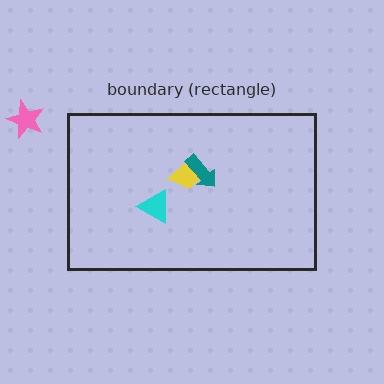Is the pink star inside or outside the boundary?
Outside.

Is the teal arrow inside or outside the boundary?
Inside.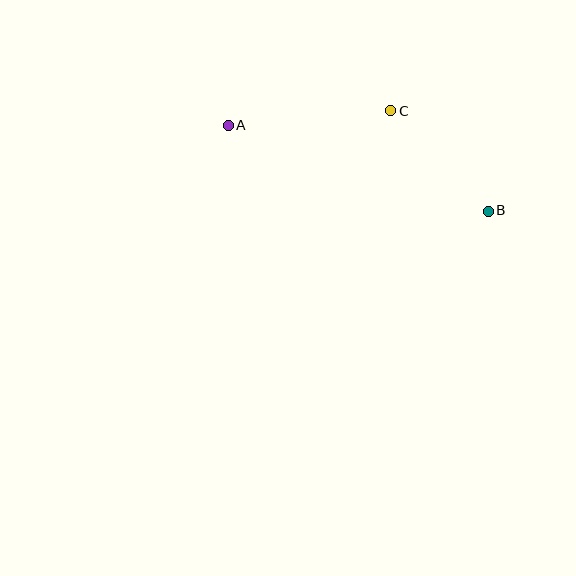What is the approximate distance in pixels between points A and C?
The distance between A and C is approximately 163 pixels.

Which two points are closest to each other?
Points B and C are closest to each other.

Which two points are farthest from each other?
Points A and B are farthest from each other.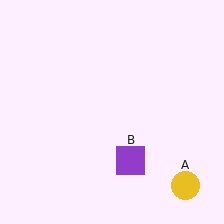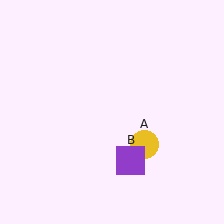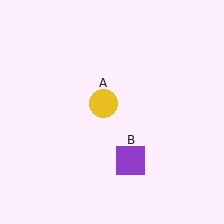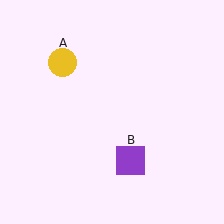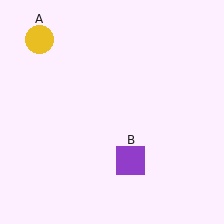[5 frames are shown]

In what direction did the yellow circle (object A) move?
The yellow circle (object A) moved up and to the left.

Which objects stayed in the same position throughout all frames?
Purple square (object B) remained stationary.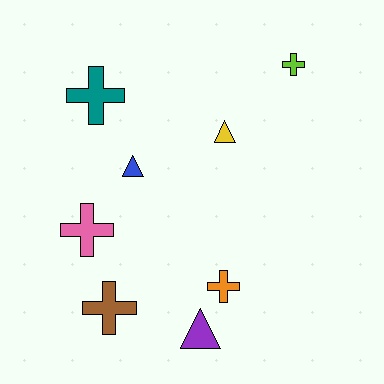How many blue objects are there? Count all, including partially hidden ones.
There is 1 blue object.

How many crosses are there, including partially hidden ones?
There are 5 crosses.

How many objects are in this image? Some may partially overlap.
There are 8 objects.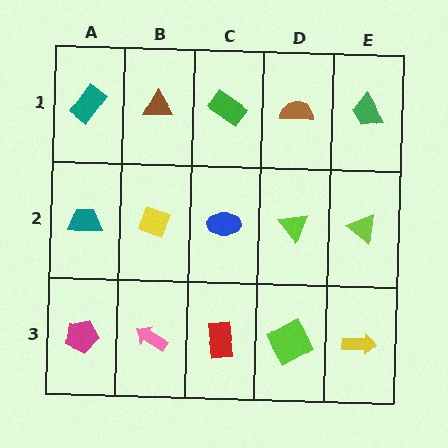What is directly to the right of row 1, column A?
A brown triangle.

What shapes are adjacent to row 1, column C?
A blue ellipse (row 2, column C), a brown triangle (row 1, column B), a brown semicircle (row 1, column D).